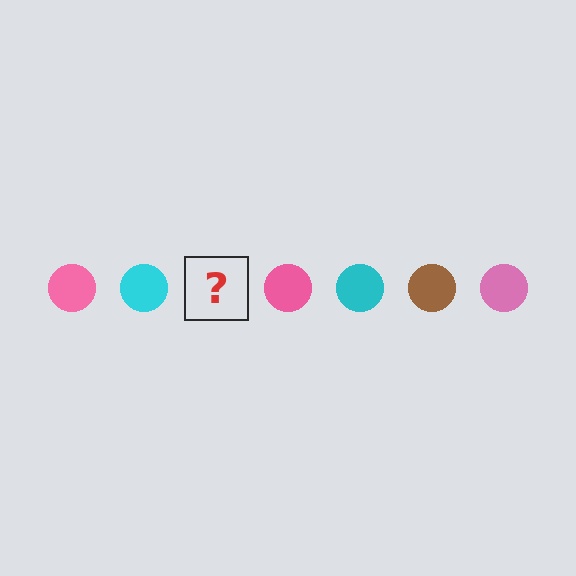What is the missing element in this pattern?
The missing element is a brown circle.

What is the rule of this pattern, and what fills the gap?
The rule is that the pattern cycles through pink, cyan, brown circles. The gap should be filled with a brown circle.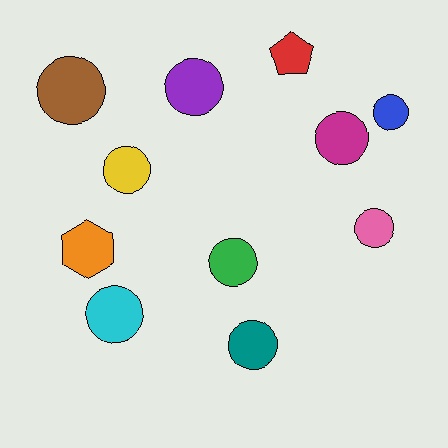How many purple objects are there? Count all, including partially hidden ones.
There is 1 purple object.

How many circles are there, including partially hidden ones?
There are 9 circles.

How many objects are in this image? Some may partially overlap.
There are 11 objects.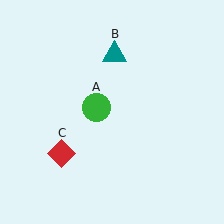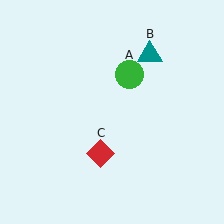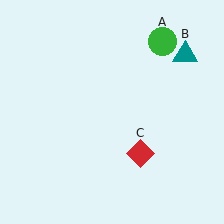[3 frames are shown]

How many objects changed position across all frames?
3 objects changed position: green circle (object A), teal triangle (object B), red diamond (object C).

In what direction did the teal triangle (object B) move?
The teal triangle (object B) moved right.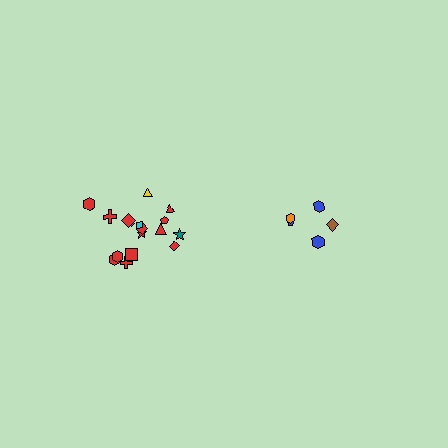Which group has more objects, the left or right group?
The left group.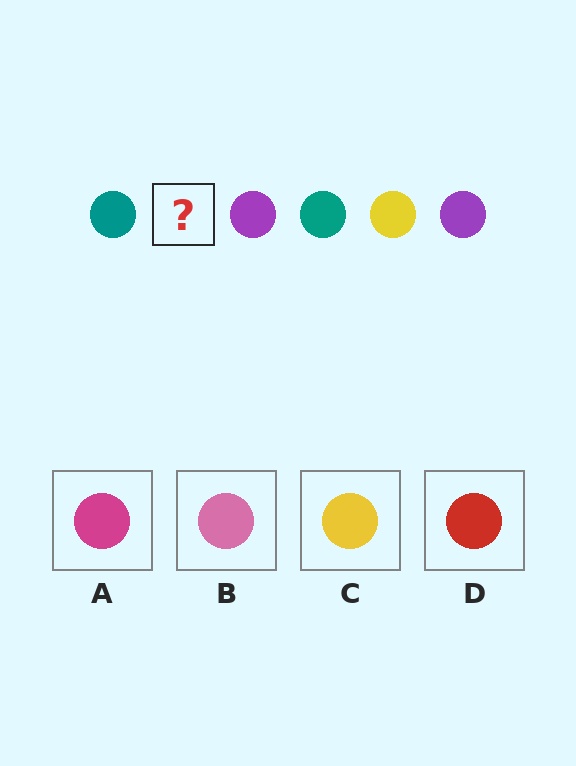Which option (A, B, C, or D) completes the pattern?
C.